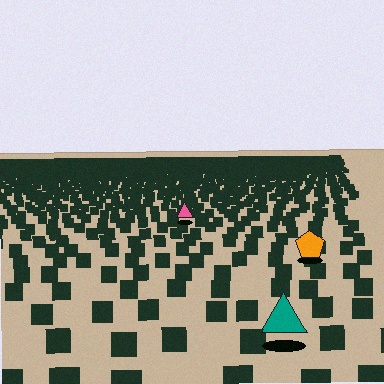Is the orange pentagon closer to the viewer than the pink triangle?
Yes. The orange pentagon is closer — you can tell from the texture gradient: the ground texture is coarser near it.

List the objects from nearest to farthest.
From nearest to farthest: the teal triangle, the orange pentagon, the pink triangle.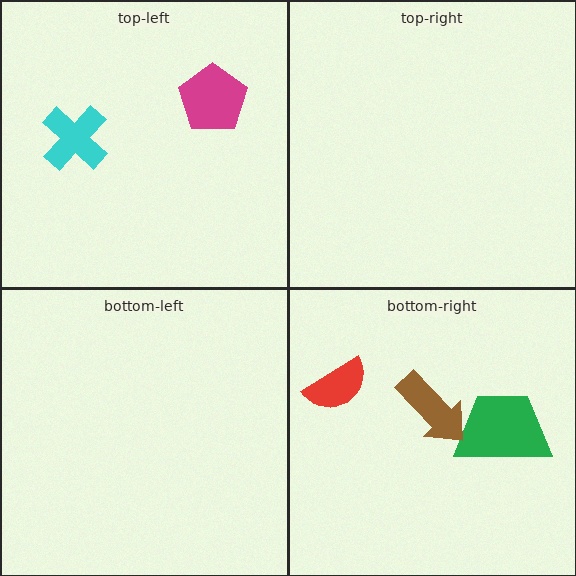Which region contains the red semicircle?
The bottom-right region.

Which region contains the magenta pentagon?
The top-left region.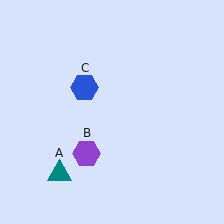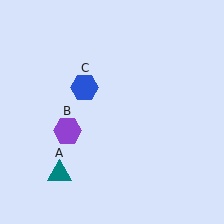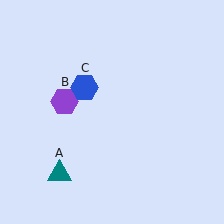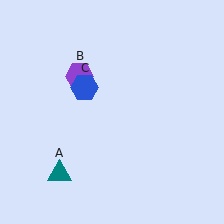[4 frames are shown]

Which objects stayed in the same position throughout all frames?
Teal triangle (object A) and blue hexagon (object C) remained stationary.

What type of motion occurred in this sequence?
The purple hexagon (object B) rotated clockwise around the center of the scene.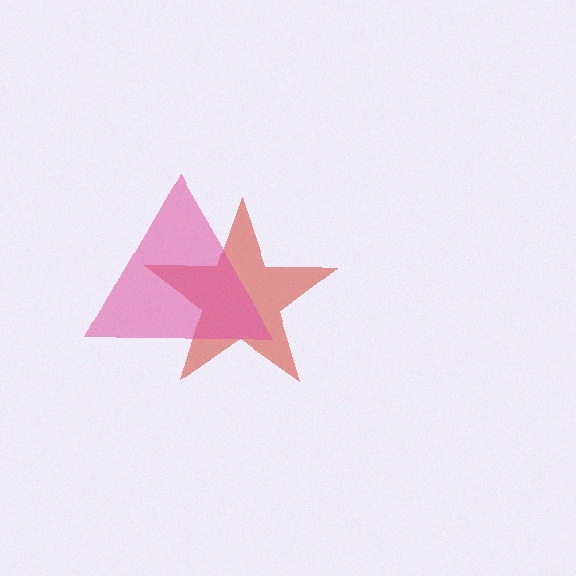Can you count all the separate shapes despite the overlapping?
Yes, there are 2 separate shapes.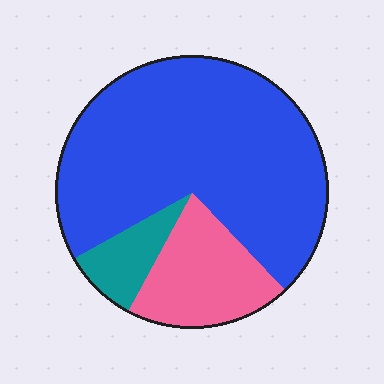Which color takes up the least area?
Teal, at roughly 10%.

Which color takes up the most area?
Blue, at roughly 70%.